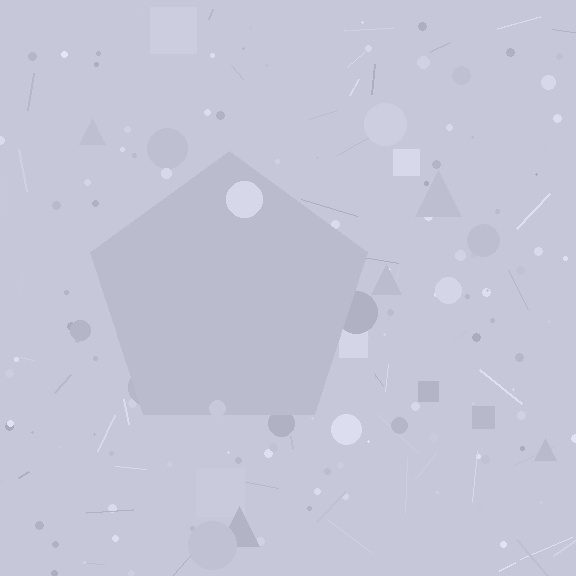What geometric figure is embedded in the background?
A pentagon is embedded in the background.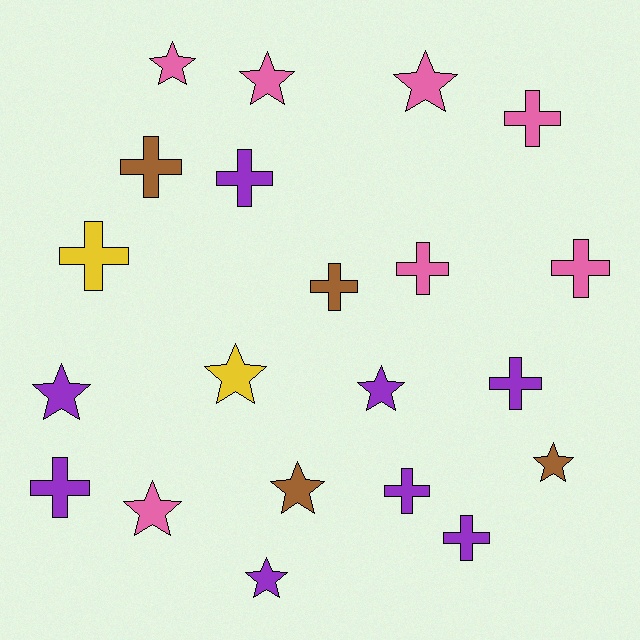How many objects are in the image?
There are 21 objects.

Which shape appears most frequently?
Cross, with 11 objects.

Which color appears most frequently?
Purple, with 8 objects.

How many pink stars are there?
There are 4 pink stars.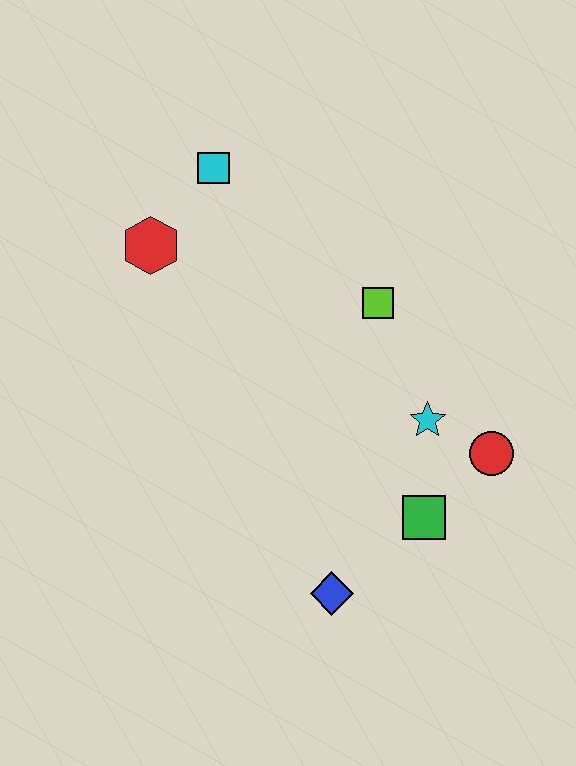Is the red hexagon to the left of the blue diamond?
Yes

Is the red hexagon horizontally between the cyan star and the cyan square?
No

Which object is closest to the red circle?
The cyan star is closest to the red circle.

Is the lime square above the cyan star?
Yes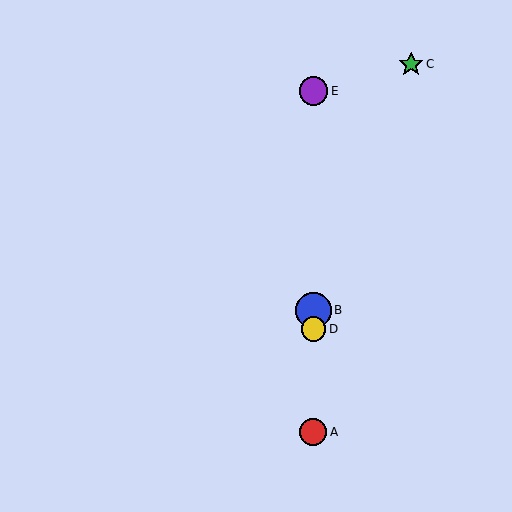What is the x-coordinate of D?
Object D is at x≈313.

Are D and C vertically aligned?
No, D is at x≈313 and C is at x≈411.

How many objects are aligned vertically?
4 objects (A, B, D, E) are aligned vertically.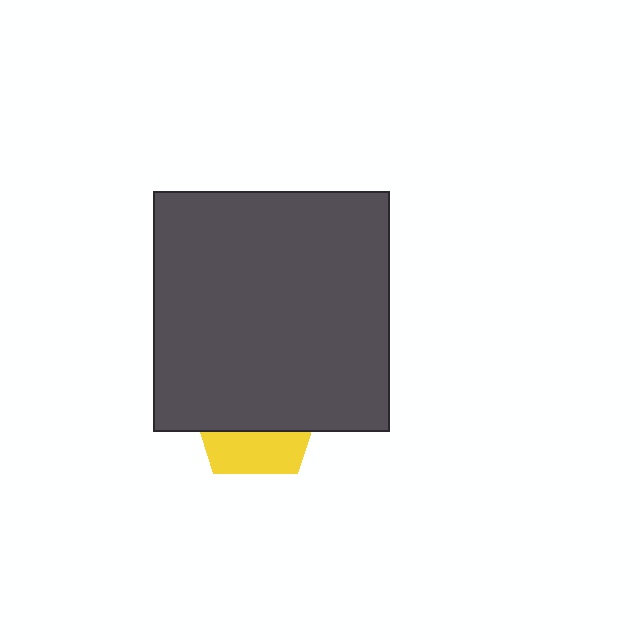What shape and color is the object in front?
The object in front is a dark gray rectangle.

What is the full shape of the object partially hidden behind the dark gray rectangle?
The partially hidden object is a yellow pentagon.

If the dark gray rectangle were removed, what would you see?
You would see the complete yellow pentagon.